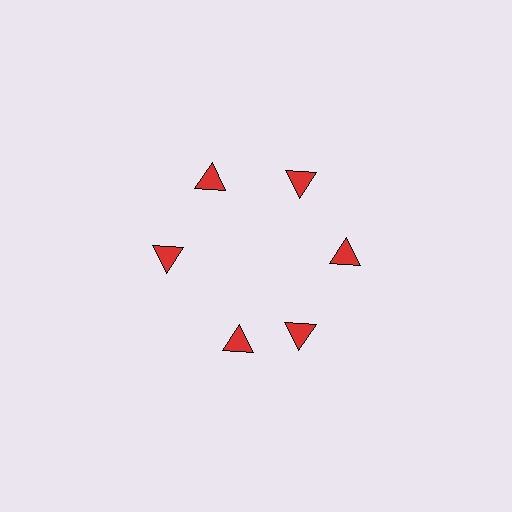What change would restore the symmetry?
The symmetry would be restored by rotating it back into even spacing with its neighbors so that all 6 triangles sit at equal angles and equal distance from the center.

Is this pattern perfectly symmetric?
No. The 6 red triangles are arranged in a ring, but one element near the 7 o'clock position is rotated out of alignment along the ring, breaking the 6-fold rotational symmetry.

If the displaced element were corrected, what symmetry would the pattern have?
It would have 6-fold rotational symmetry — the pattern would map onto itself every 60 degrees.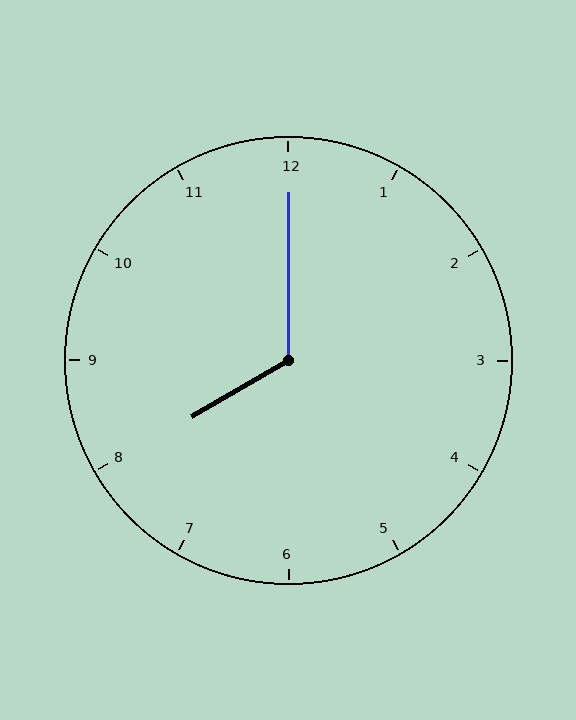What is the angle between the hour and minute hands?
Approximately 120 degrees.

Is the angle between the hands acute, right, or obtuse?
It is obtuse.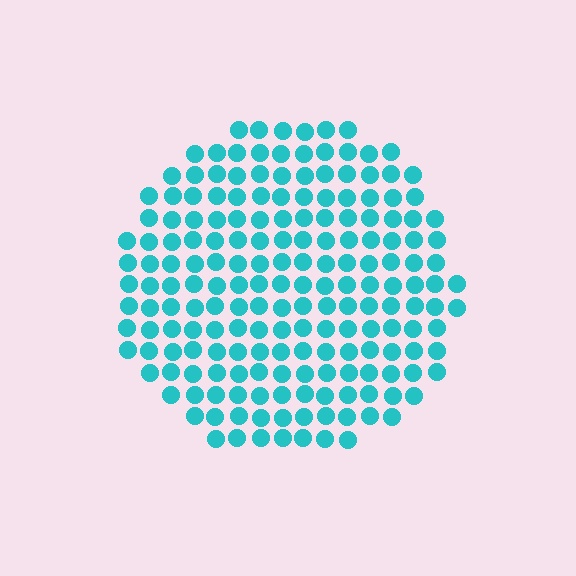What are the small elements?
The small elements are circles.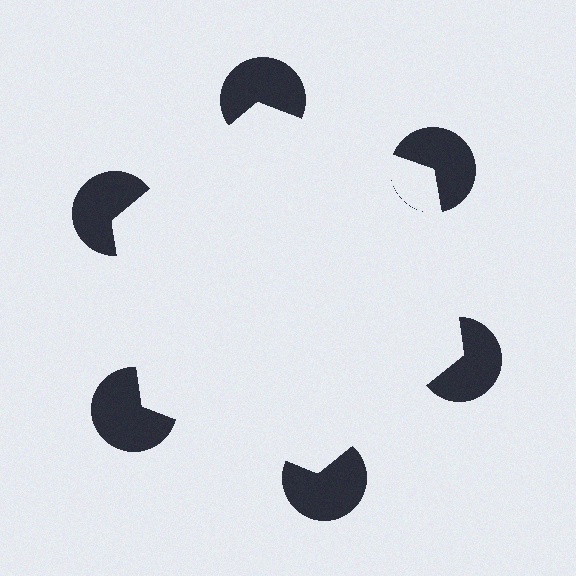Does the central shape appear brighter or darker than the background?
It typically appears slightly brighter than the background, even though no actual brightness change is drawn.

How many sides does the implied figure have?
6 sides.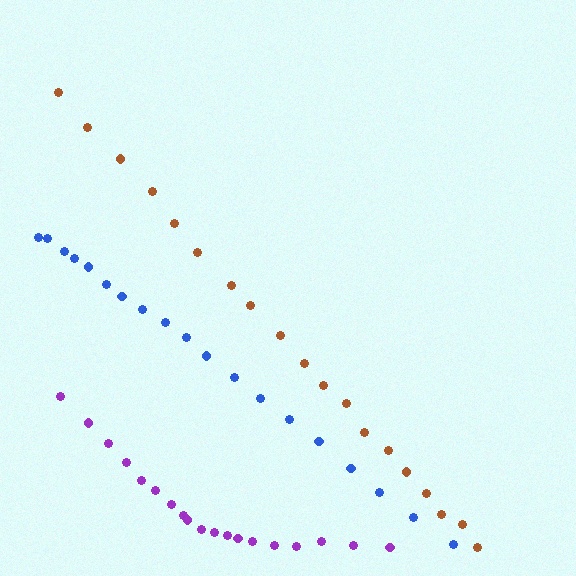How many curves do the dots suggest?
There are 3 distinct paths.